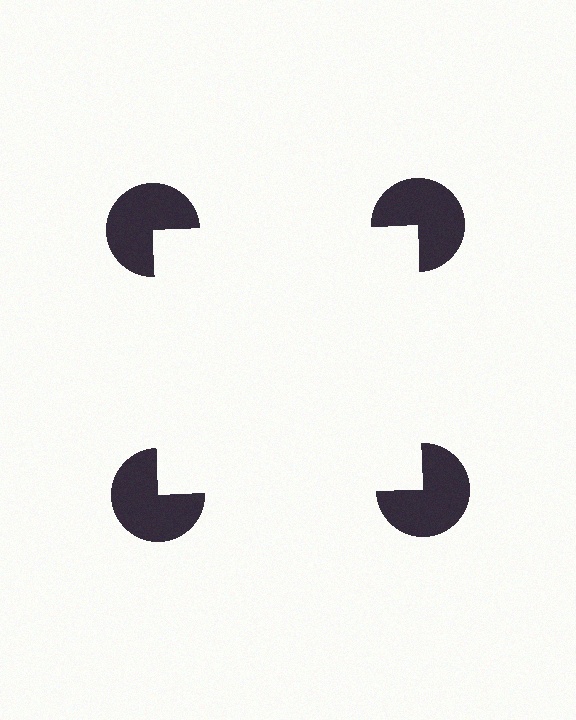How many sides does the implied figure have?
4 sides.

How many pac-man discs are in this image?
There are 4 — one at each vertex of the illusory square.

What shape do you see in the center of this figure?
An illusory square — its edges are inferred from the aligned wedge cuts in the pac-man discs, not physically drawn.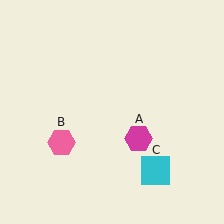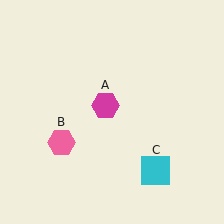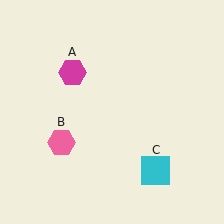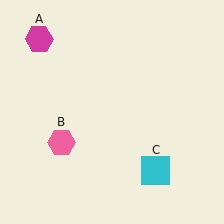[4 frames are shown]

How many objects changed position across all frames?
1 object changed position: magenta hexagon (object A).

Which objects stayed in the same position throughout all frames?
Pink hexagon (object B) and cyan square (object C) remained stationary.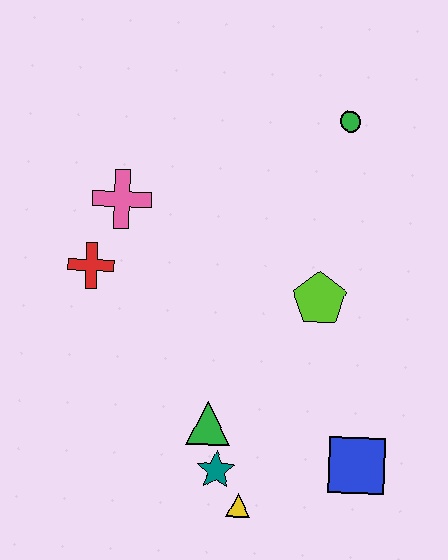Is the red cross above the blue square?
Yes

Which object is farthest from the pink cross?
The blue square is farthest from the pink cross.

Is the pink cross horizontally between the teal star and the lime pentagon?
No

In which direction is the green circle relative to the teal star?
The green circle is above the teal star.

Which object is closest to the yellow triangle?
The teal star is closest to the yellow triangle.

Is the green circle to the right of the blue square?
No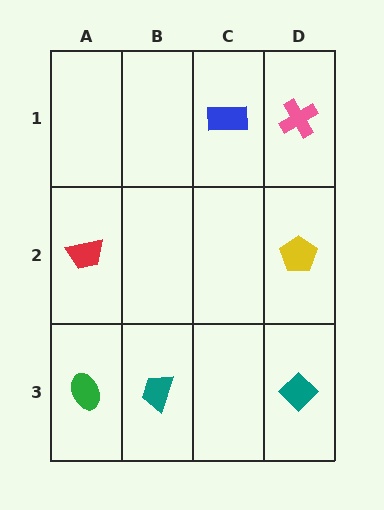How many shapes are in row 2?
2 shapes.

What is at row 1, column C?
A blue rectangle.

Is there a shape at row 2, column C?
No, that cell is empty.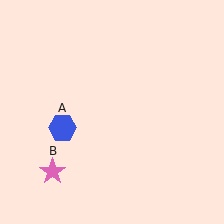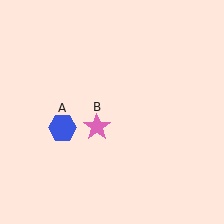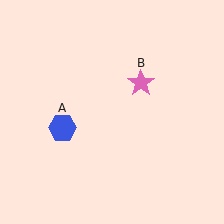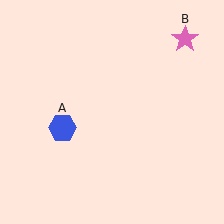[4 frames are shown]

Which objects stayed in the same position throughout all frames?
Blue hexagon (object A) remained stationary.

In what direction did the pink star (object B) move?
The pink star (object B) moved up and to the right.